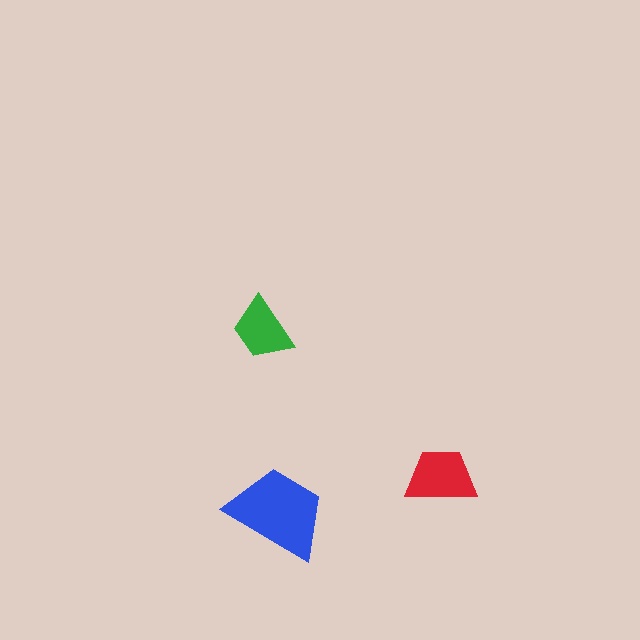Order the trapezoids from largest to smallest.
the blue one, the red one, the green one.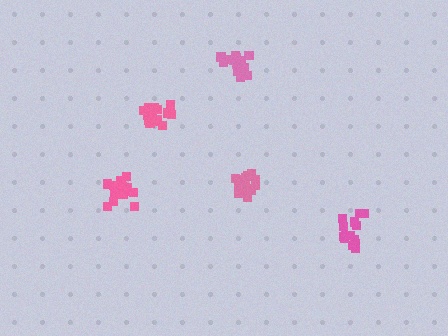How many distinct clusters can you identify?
There are 5 distinct clusters.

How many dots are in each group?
Group 1: 16 dots, Group 2: 21 dots, Group 3: 15 dots, Group 4: 16 dots, Group 5: 16 dots (84 total).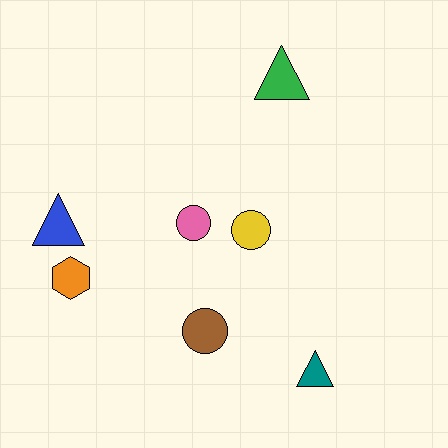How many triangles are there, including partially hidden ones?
There are 3 triangles.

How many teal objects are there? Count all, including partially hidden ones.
There is 1 teal object.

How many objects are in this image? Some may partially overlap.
There are 7 objects.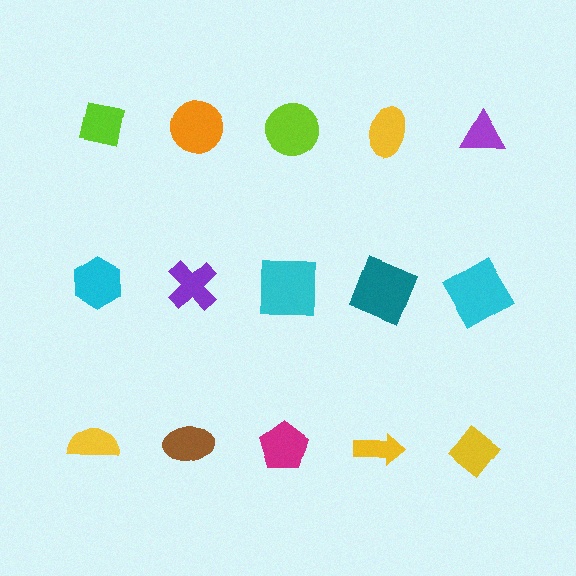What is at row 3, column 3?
A magenta pentagon.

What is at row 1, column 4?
A yellow ellipse.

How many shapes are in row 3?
5 shapes.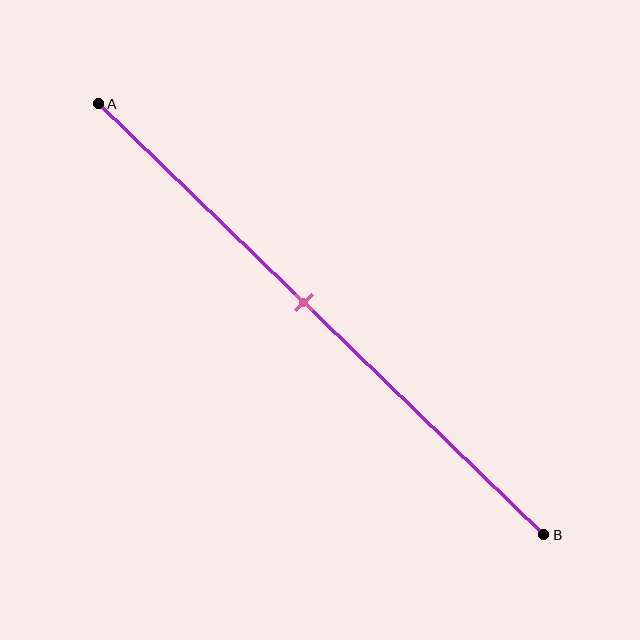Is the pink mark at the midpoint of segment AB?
No, the mark is at about 45% from A, not at the 50% midpoint.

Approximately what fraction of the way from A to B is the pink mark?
The pink mark is approximately 45% of the way from A to B.